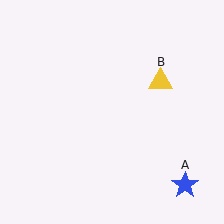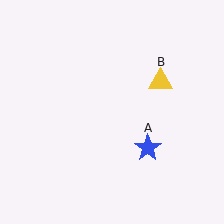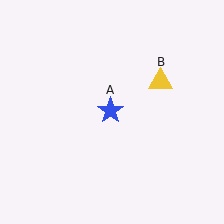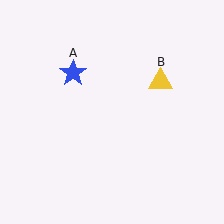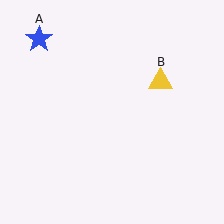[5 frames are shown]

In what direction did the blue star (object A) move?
The blue star (object A) moved up and to the left.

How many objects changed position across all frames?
1 object changed position: blue star (object A).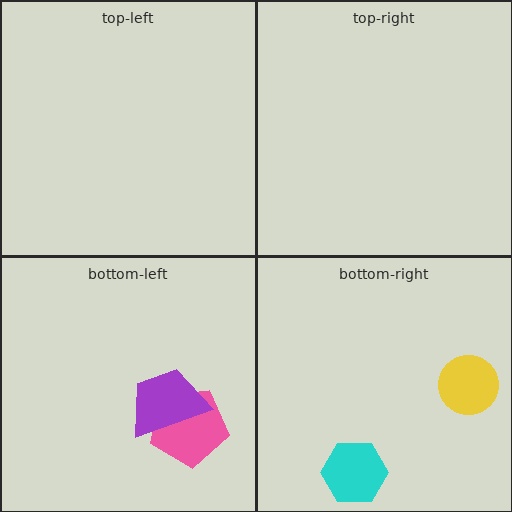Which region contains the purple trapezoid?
The bottom-left region.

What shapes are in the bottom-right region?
The yellow circle, the cyan hexagon.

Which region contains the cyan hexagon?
The bottom-right region.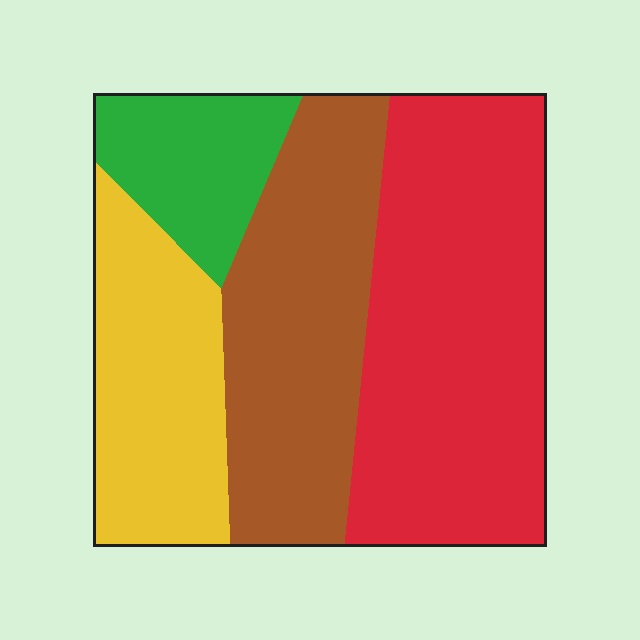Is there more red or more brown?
Red.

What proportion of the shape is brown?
Brown covers 28% of the shape.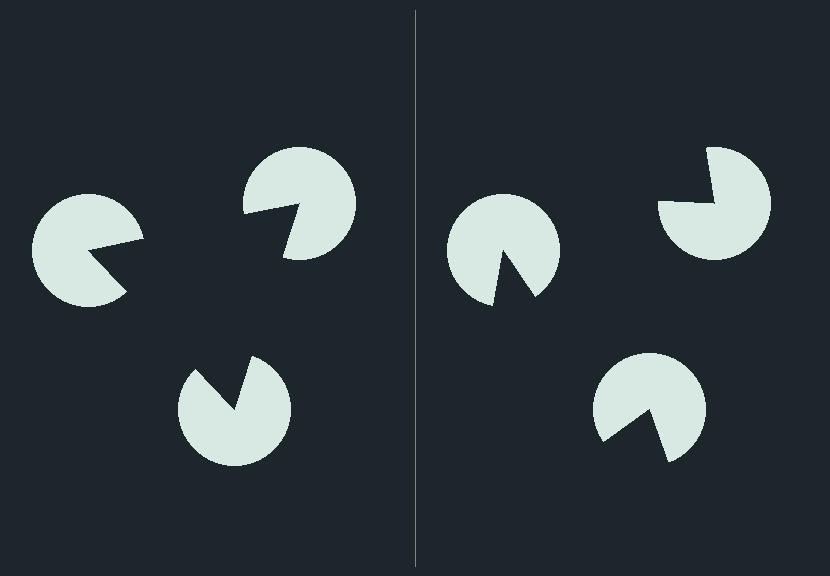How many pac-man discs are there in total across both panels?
6 — 3 on each side.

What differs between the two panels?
The pac-man discs are positioned identically on both sides; only the wedge orientations differ. On the left they align to a triangle; on the right they are misaligned.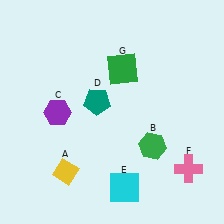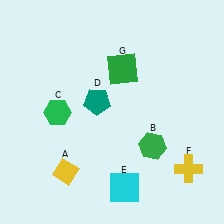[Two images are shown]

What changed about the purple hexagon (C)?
In Image 1, C is purple. In Image 2, it changed to green.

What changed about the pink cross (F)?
In Image 1, F is pink. In Image 2, it changed to yellow.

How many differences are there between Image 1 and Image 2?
There are 2 differences between the two images.